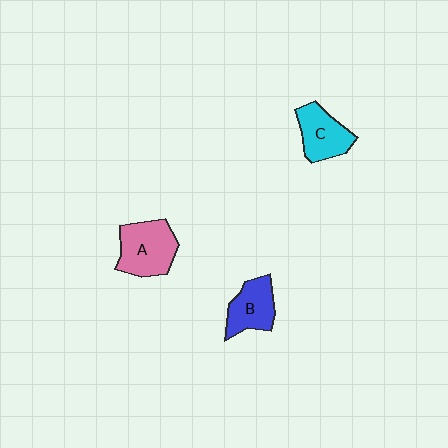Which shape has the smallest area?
Shape B (blue).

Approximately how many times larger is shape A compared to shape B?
Approximately 1.3 times.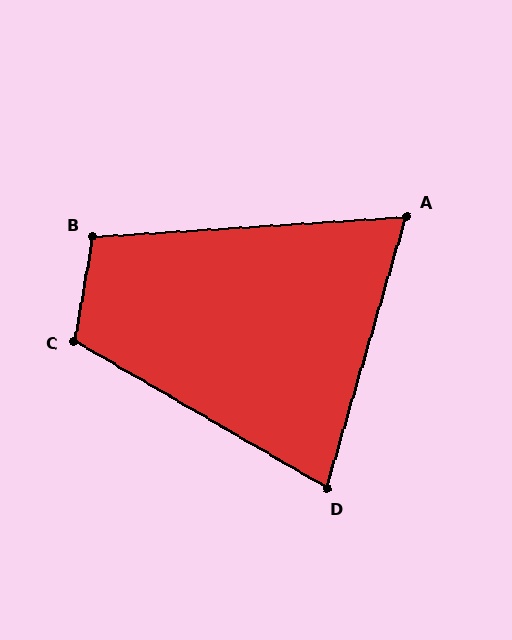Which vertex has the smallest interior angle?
A, at approximately 70 degrees.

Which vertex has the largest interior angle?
C, at approximately 110 degrees.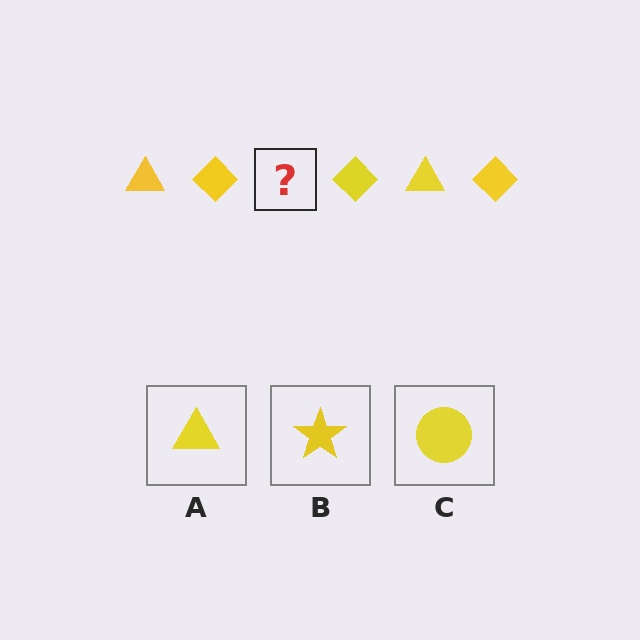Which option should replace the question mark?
Option A.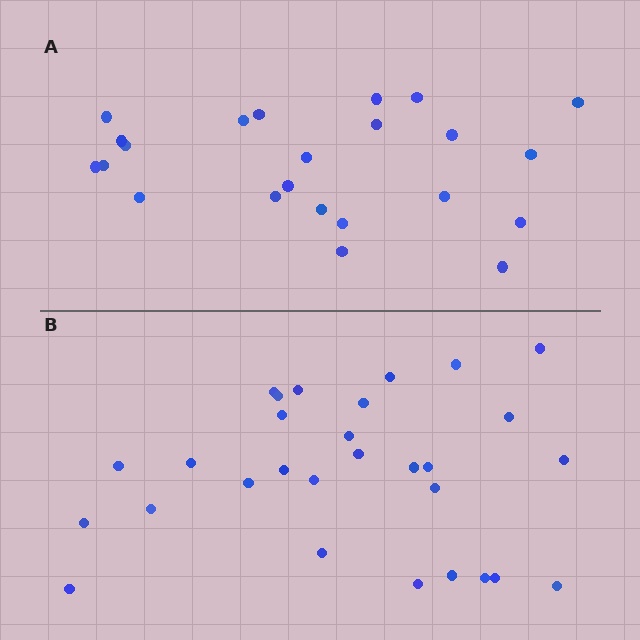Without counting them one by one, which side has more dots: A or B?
Region B (the bottom region) has more dots.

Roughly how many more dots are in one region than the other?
Region B has about 6 more dots than region A.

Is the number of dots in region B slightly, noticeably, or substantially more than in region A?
Region B has noticeably more, but not dramatically so. The ratio is roughly 1.3 to 1.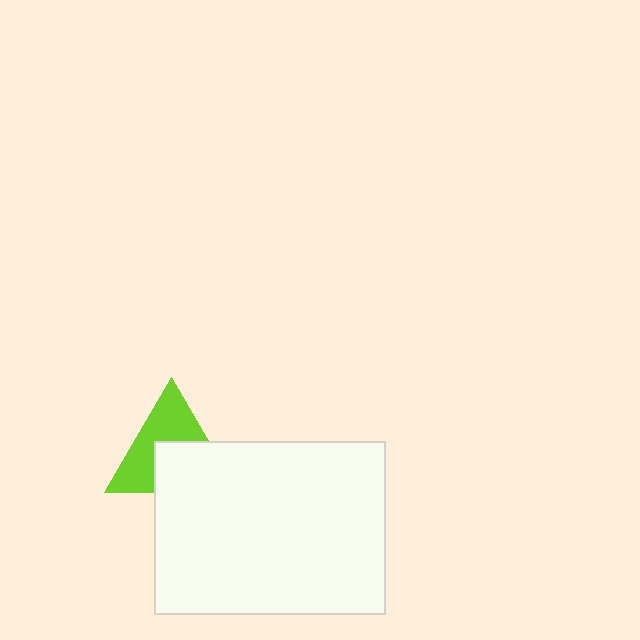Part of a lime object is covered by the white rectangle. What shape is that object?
It is a triangle.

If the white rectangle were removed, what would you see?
You would see the complete lime triangle.